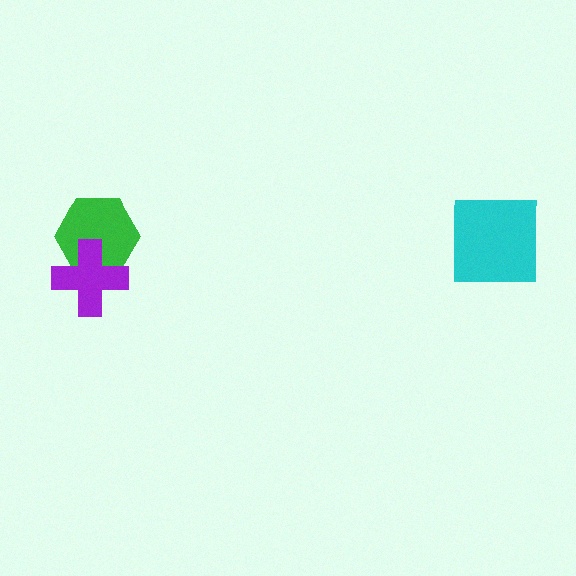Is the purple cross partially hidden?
No, no other shape covers it.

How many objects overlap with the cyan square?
0 objects overlap with the cyan square.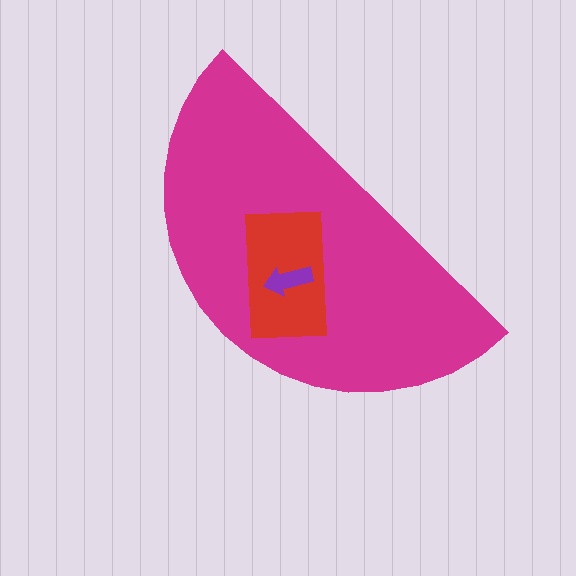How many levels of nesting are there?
3.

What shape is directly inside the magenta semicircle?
The red rectangle.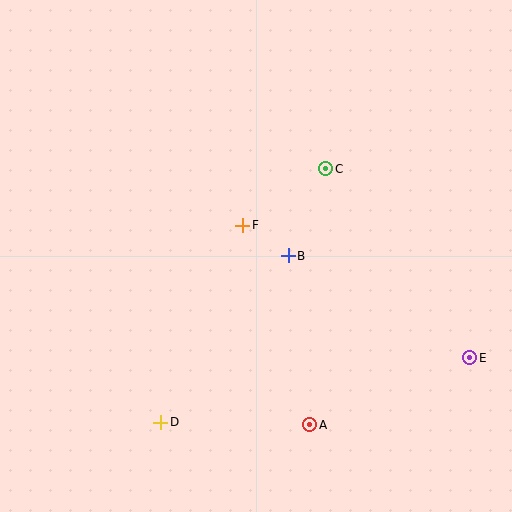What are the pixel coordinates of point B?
Point B is at (288, 256).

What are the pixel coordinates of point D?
Point D is at (161, 422).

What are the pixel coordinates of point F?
Point F is at (243, 225).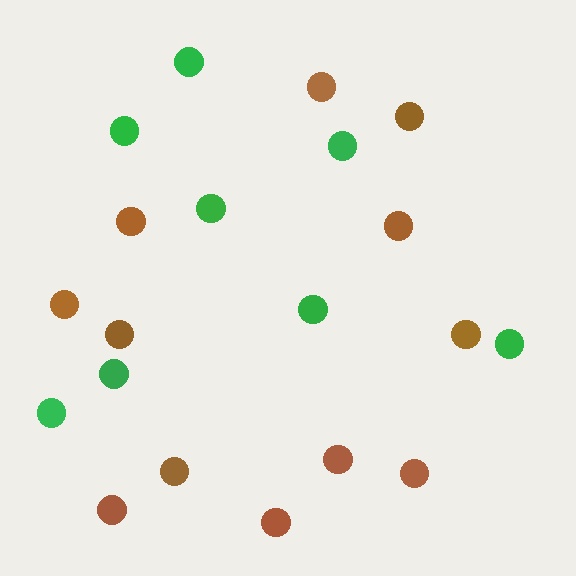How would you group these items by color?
There are 2 groups: one group of green circles (8) and one group of brown circles (12).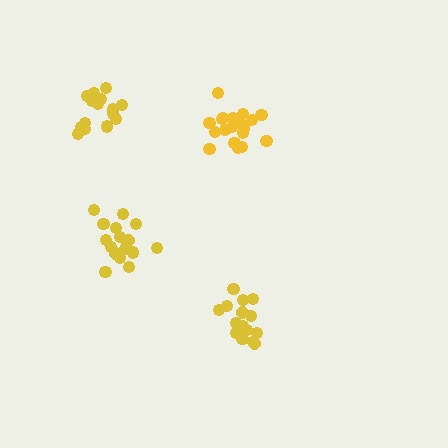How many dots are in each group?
Group 1: 15 dots, Group 2: 17 dots, Group 3: 15 dots, Group 4: 20 dots (67 total).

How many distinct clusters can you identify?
There are 4 distinct clusters.